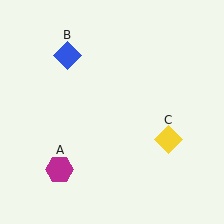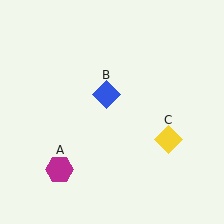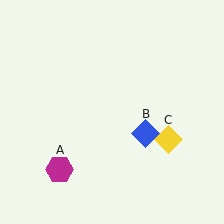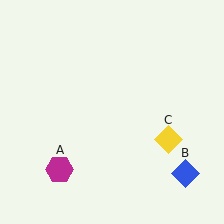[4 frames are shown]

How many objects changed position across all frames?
1 object changed position: blue diamond (object B).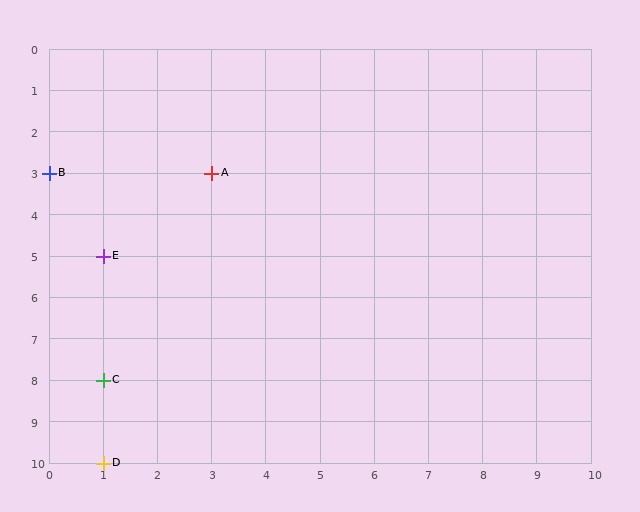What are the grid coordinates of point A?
Point A is at grid coordinates (3, 3).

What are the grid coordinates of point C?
Point C is at grid coordinates (1, 8).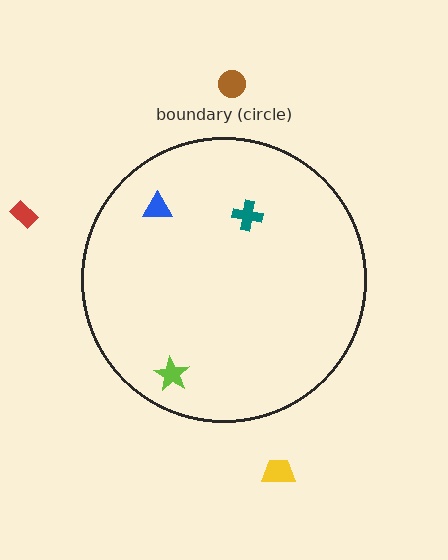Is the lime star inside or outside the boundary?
Inside.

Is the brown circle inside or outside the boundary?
Outside.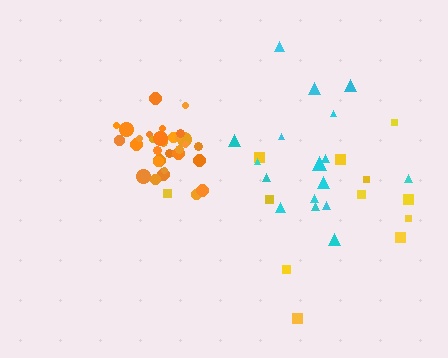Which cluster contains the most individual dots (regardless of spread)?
Orange (32).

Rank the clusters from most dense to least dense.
orange, cyan, yellow.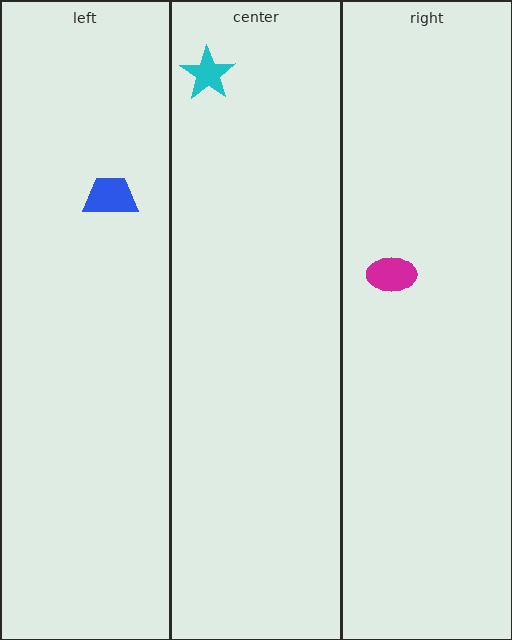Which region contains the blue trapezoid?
The left region.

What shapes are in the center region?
The cyan star.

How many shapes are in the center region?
1.